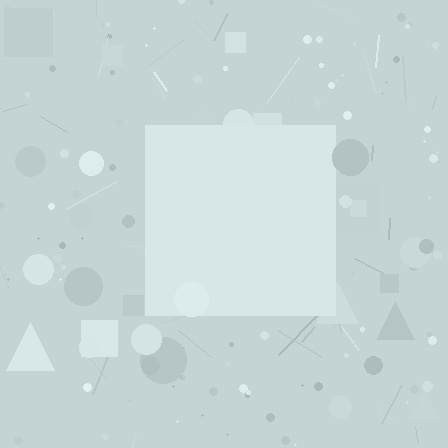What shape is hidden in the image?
A square is hidden in the image.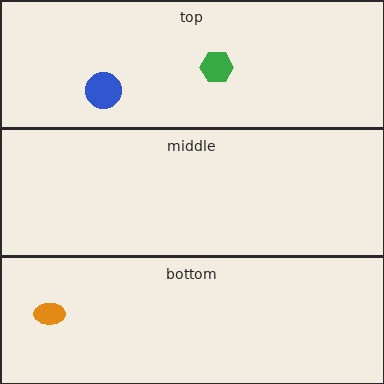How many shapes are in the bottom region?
1.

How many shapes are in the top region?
2.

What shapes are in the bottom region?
The orange ellipse.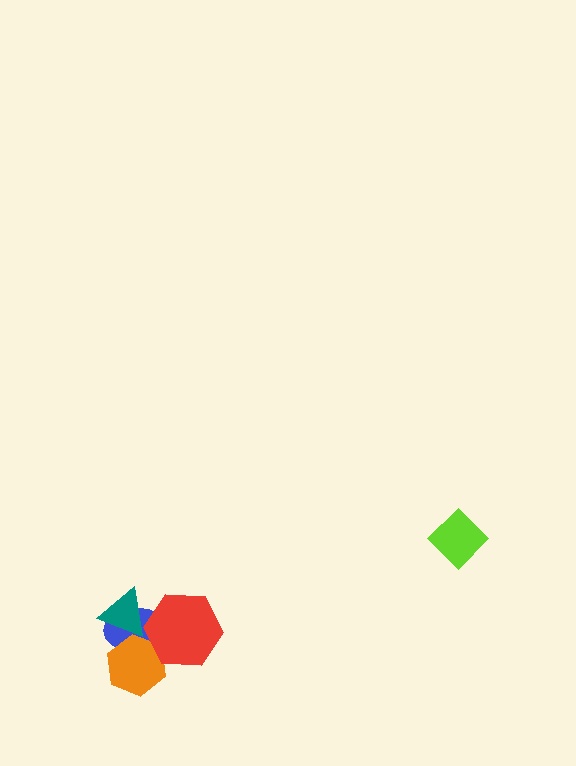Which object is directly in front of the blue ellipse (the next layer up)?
The teal triangle is directly in front of the blue ellipse.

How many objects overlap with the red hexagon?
3 objects overlap with the red hexagon.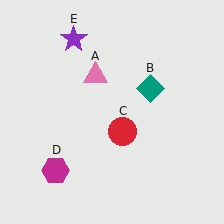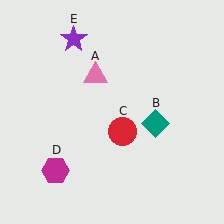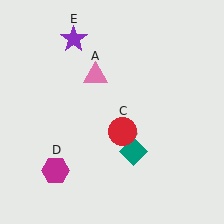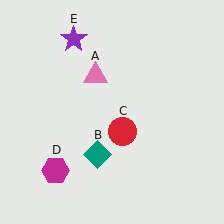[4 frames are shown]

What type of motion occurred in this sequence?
The teal diamond (object B) rotated clockwise around the center of the scene.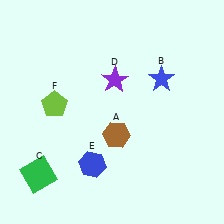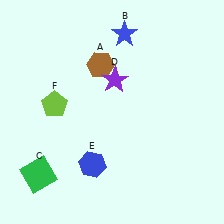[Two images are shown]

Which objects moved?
The objects that moved are: the brown hexagon (A), the blue star (B).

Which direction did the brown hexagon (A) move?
The brown hexagon (A) moved up.